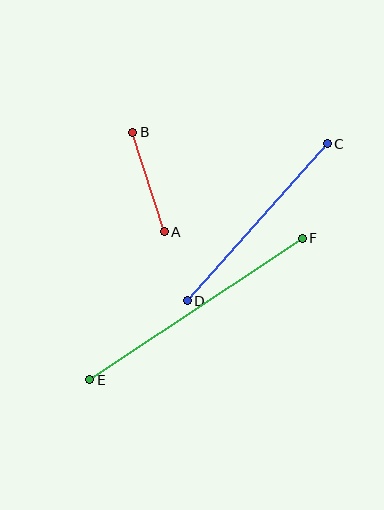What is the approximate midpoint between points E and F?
The midpoint is at approximately (196, 309) pixels.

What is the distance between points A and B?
The distance is approximately 105 pixels.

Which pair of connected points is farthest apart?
Points E and F are farthest apart.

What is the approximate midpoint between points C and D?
The midpoint is at approximately (257, 222) pixels.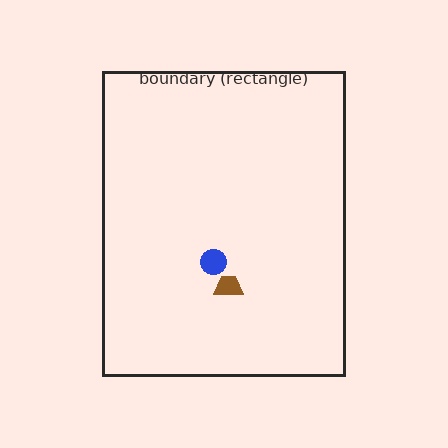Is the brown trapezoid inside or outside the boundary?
Inside.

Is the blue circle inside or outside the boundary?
Inside.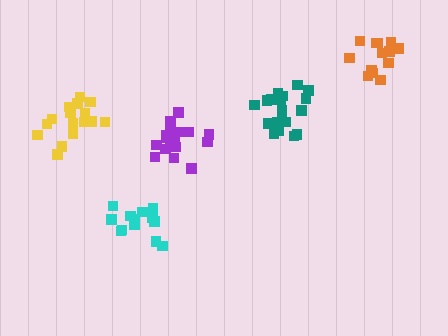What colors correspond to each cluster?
The clusters are colored: purple, cyan, yellow, teal, orange.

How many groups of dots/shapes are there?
There are 5 groups.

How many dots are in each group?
Group 1: 18 dots, Group 2: 14 dots, Group 3: 16 dots, Group 4: 19 dots, Group 5: 13 dots (80 total).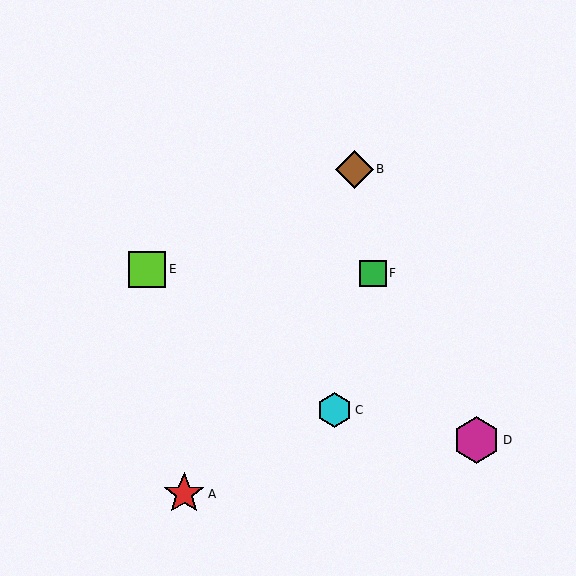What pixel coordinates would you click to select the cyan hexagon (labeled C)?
Click at (335, 410) to select the cyan hexagon C.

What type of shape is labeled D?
Shape D is a magenta hexagon.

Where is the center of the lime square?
The center of the lime square is at (147, 269).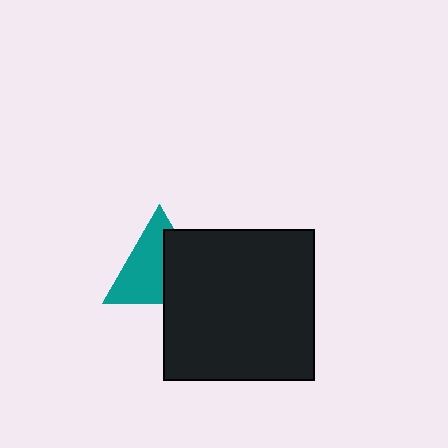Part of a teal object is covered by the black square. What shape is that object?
It is a triangle.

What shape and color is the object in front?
The object in front is a black square.